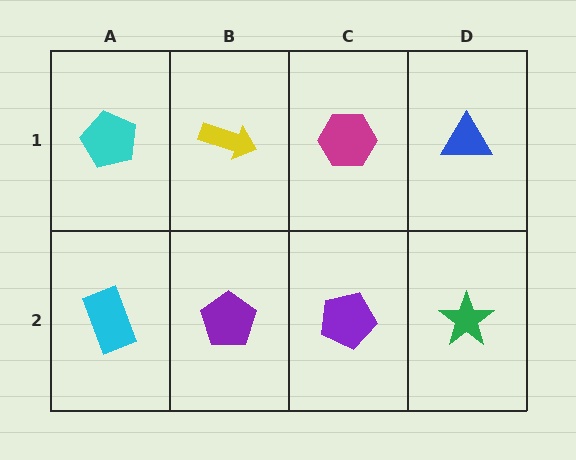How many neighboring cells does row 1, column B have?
3.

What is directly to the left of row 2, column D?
A purple pentagon.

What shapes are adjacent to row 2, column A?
A cyan pentagon (row 1, column A), a purple pentagon (row 2, column B).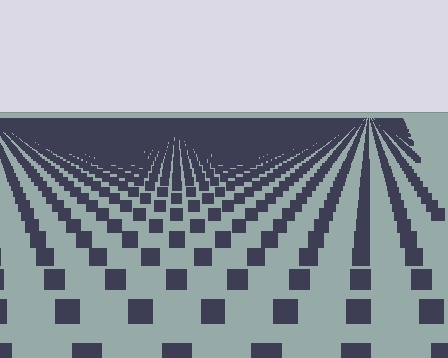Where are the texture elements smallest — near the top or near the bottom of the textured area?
Near the top.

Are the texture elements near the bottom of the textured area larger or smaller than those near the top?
Larger. Near the bottom, elements are closer to the viewer and appear at a bigger on-screen size.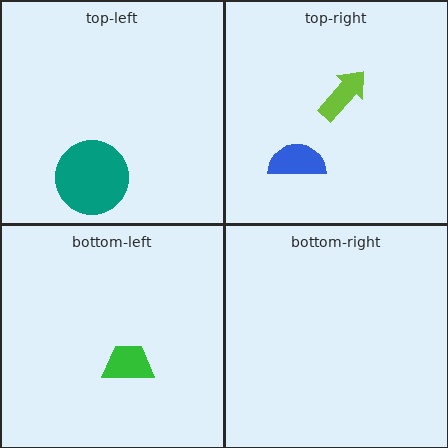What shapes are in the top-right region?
The blue semicircle, the lime arrow.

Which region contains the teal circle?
The top-left region.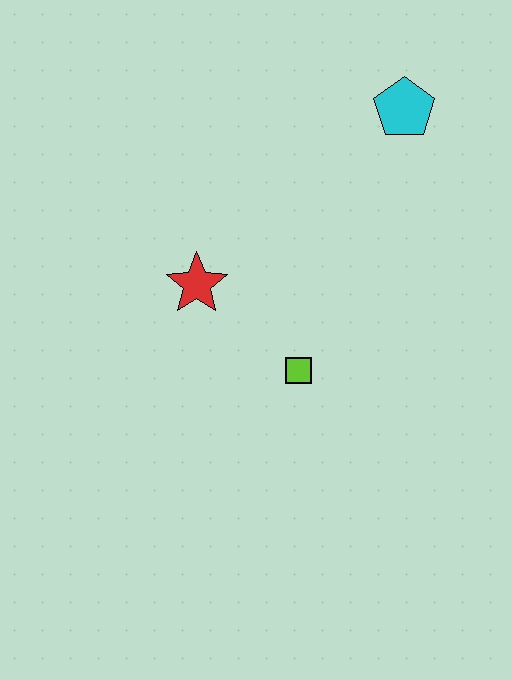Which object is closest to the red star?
The lime square is closest to the red star.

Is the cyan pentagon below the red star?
No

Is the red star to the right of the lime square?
No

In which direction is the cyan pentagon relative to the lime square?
The cyan pentagon is above the lime square.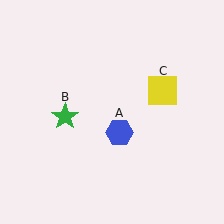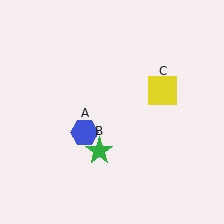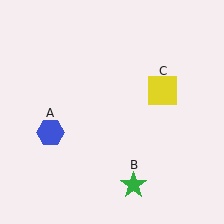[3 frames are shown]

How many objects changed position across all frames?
2 objects changed position: blue hexagon (object A), green star (object B).